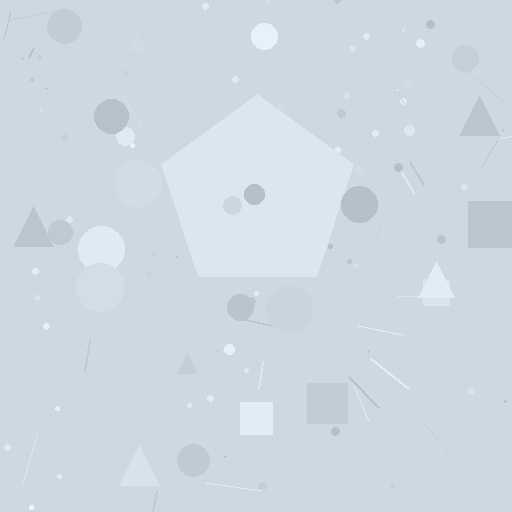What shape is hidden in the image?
A pentagon is hidden in the image.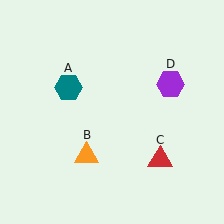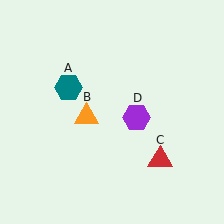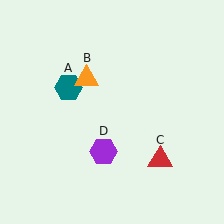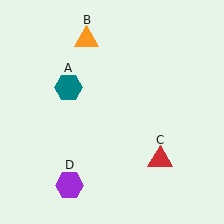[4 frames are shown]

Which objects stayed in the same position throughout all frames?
Teal hexagon (object A) and red triangle (object C) remained stationary.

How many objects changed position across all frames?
2 objects changed position: orange triangle (object B), purple hexagon (object D).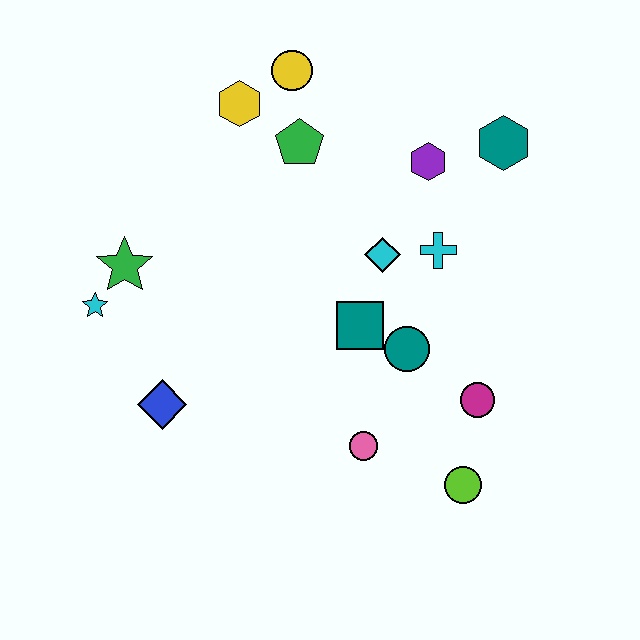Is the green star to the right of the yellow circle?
No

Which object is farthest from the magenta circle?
The cyan star is farthest from the magenta circle.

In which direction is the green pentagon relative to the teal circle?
The green pentagon is above the teal circle.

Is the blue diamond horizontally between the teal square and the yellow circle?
No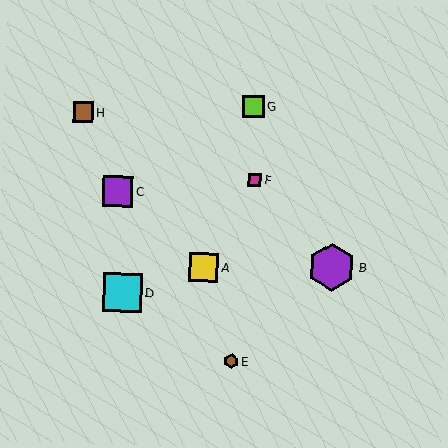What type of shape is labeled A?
Shape A is a yellow square.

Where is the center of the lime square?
The center of the lime square is at (253, 106).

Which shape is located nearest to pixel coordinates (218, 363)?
The brown hexagon (labeled E) at (231, 362) is nearest to that location.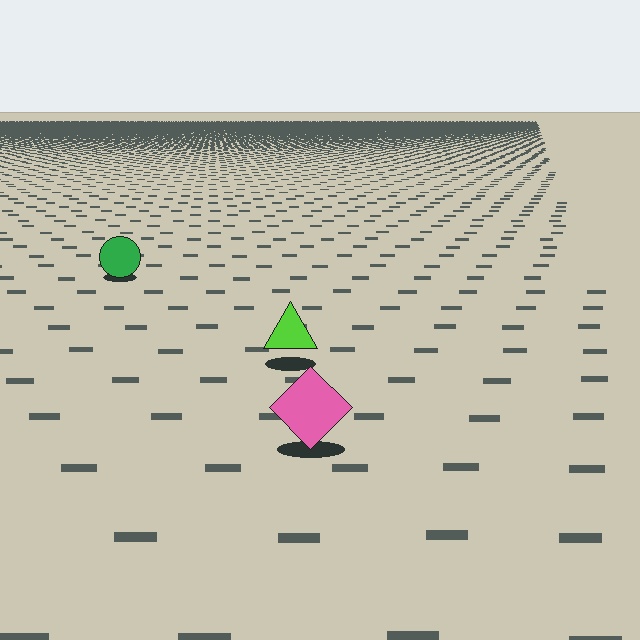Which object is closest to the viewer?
The pink diamond is closest. The texture marks near it are larger and more spread out.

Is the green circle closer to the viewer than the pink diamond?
No. The pink diamond is closer — you can tell from the texture gradient: the ground texture is coarser near it.